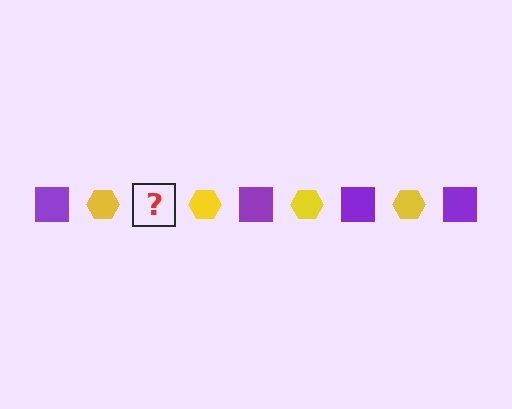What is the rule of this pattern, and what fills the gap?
The rule is that the pattern alternates between purple square and yellow hexagon. The gap should be filled with a purple square.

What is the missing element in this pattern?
The missing element is a purple square.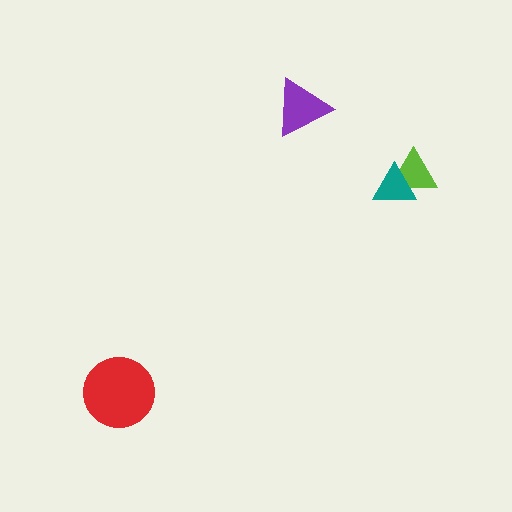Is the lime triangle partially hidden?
Yes, it is partially covered by another shape.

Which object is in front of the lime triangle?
The teal triangle is in front of the lime triangle.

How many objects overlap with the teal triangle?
1 object overlaps with the teal triangle.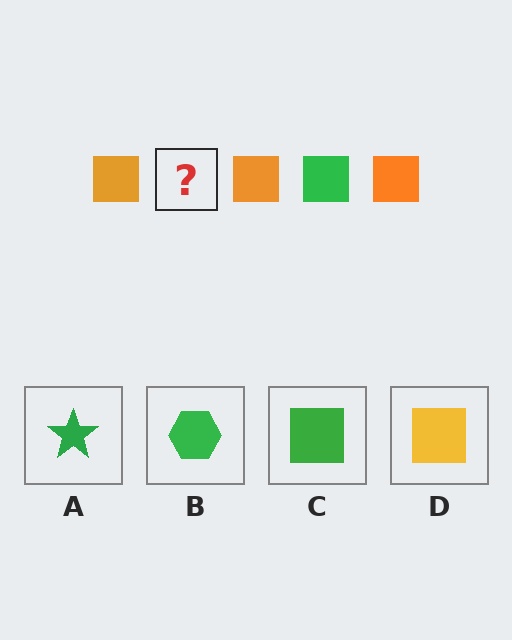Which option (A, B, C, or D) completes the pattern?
C.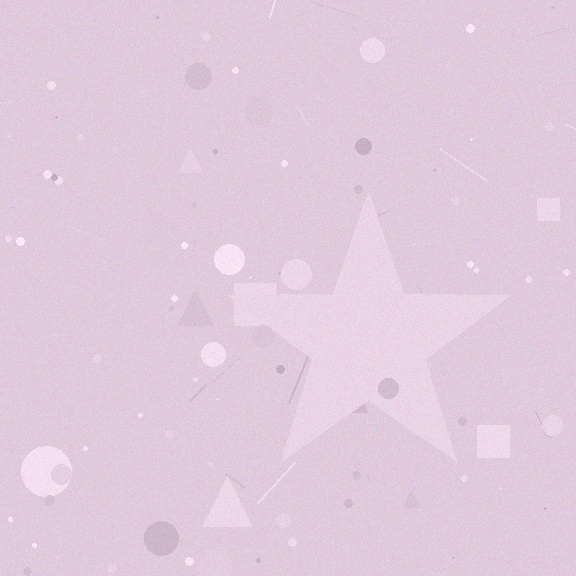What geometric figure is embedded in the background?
A star is embedded in the background.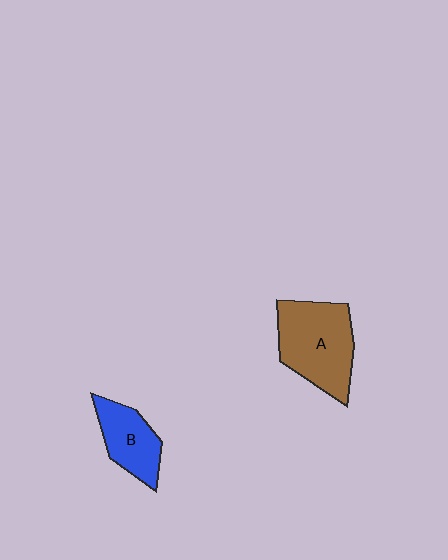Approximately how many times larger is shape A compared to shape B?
Approximately 1.7 times.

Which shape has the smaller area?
Shape B (blue).